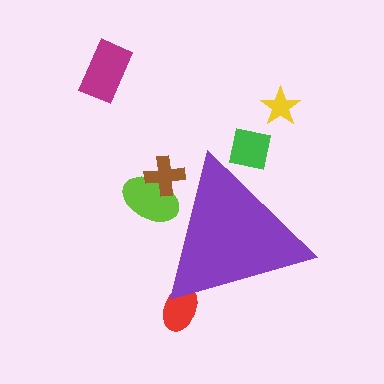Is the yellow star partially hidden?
No, the yellow star is fully visible.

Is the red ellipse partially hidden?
Yes, the red ellipse is partially hidden behind the purple triangle.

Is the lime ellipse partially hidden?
Yes, the lime ellipse is partially hidden behind the purple triangle.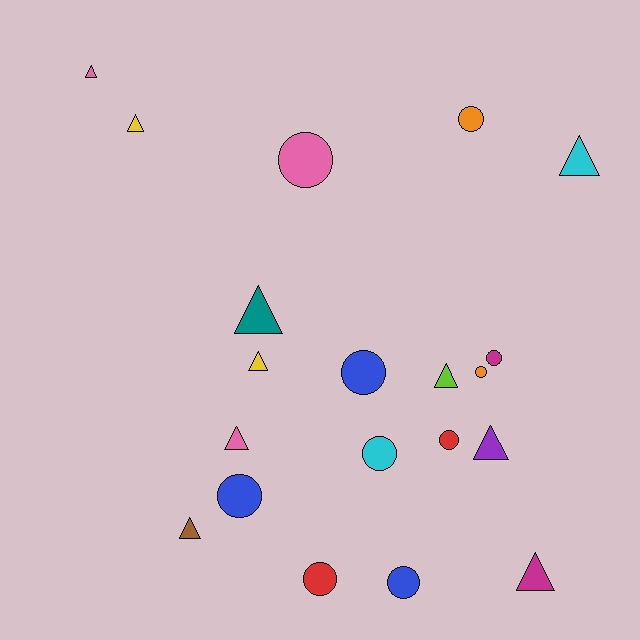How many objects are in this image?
There are 20 objects.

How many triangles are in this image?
There are 10 triangles.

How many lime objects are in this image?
There is 1 lime object.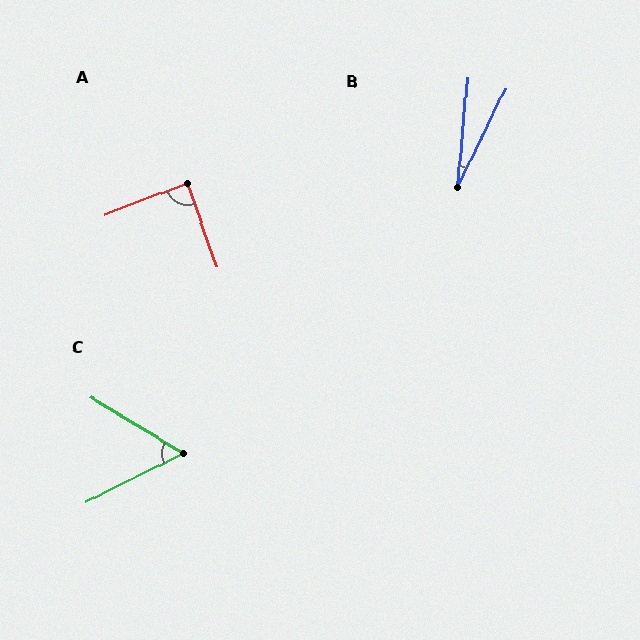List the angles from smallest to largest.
B (21°), C (58°), A (89°).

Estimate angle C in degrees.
Approximately 58 degrees.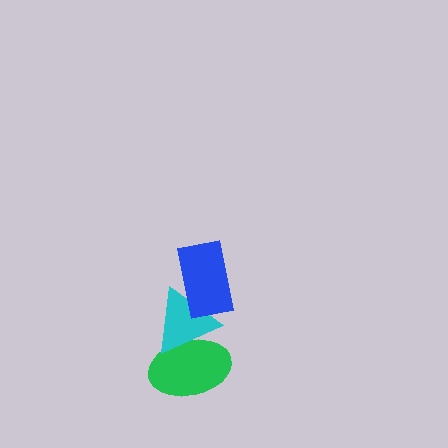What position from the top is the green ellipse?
The green ellipse is 3rd from the top.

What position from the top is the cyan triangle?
The cyan triangle is 2nd from the top.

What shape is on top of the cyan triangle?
The blue rectangle is on top of the cyan triangle.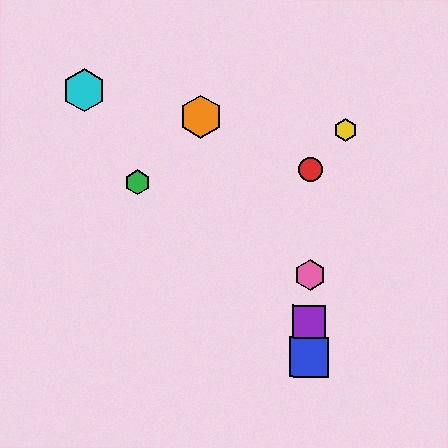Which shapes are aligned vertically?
The red circle, the blue square, the purple square, the pink hexagon are aligned vertically.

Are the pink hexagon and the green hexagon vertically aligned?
No, the pink hexagon is at x≈310 and the green hexagon is at x≈138.